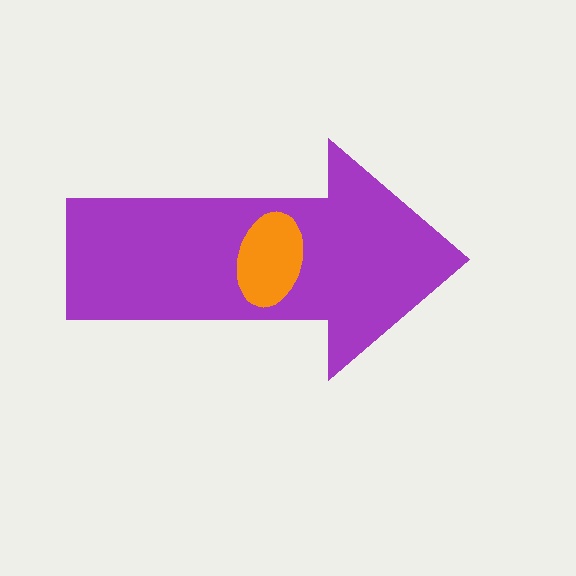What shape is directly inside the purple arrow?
The orange ellipse.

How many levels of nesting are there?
2.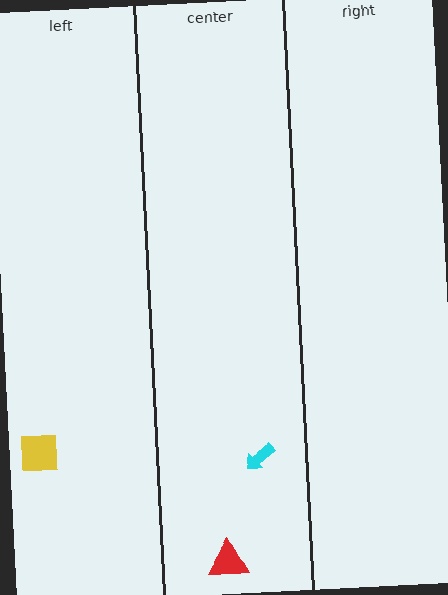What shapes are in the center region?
The red triangle, the cyan arrow.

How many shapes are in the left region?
1.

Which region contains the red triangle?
The center region.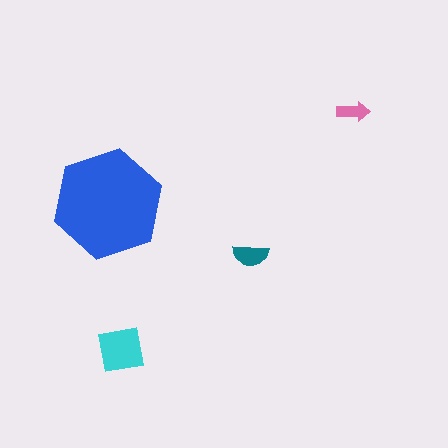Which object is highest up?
The pink arrow is topmost.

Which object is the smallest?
The pink arrow.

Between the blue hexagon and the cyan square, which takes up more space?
The blue hexagon.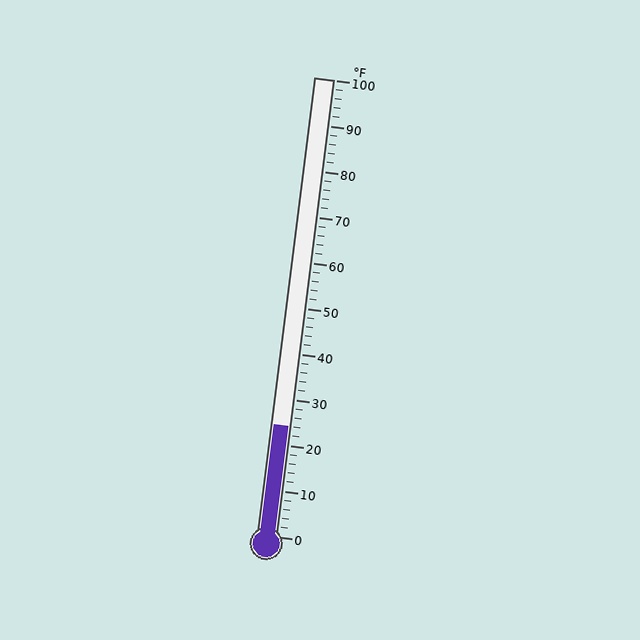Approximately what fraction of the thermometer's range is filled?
The thermometer is filled to approximately 25% of its range.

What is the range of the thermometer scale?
The thermometer scale ranges from 0°F to 100°F.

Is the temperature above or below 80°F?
The temperature is below 80°F.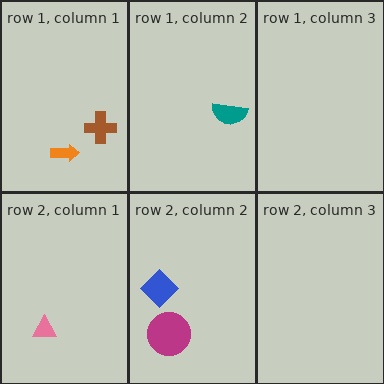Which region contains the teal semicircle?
The row 1, column 2 region.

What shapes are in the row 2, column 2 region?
The blue diamond, the magenta circle.